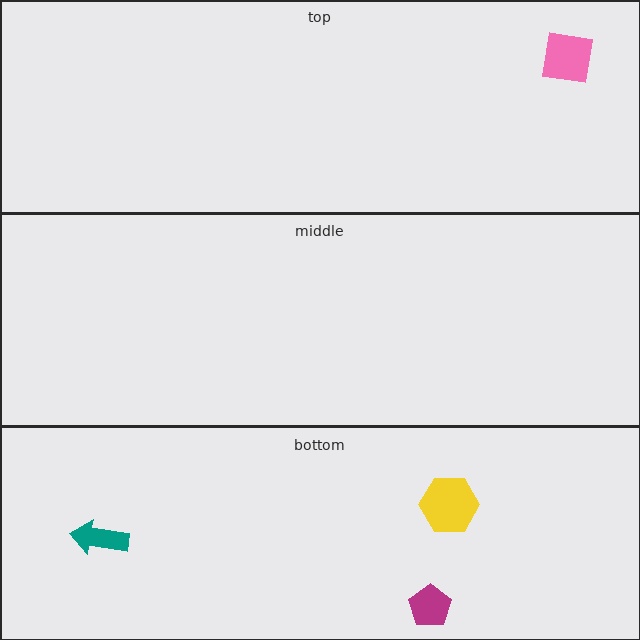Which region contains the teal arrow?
The bottom region.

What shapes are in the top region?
The pink square.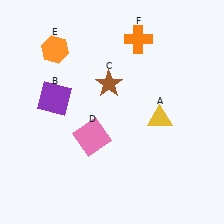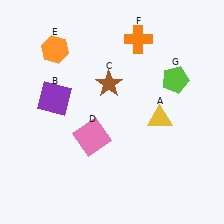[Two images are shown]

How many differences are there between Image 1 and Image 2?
There is 1 difference between the two images.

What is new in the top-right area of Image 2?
A lime pentagon (G) was added in the top-right area of Image 2.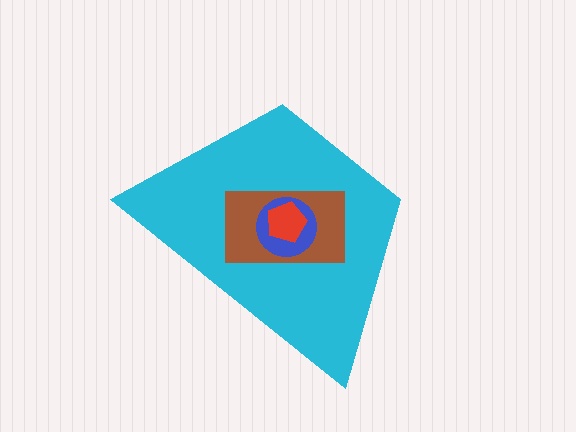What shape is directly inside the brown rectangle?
The blue circle.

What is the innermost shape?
The red pentagon.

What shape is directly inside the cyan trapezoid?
The brown rectangle.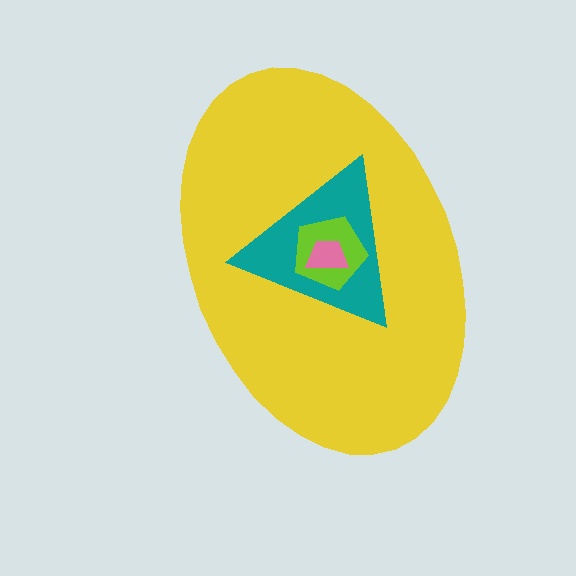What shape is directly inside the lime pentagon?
The pink trapezoid.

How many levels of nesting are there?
4.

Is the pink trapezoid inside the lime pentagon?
Yes.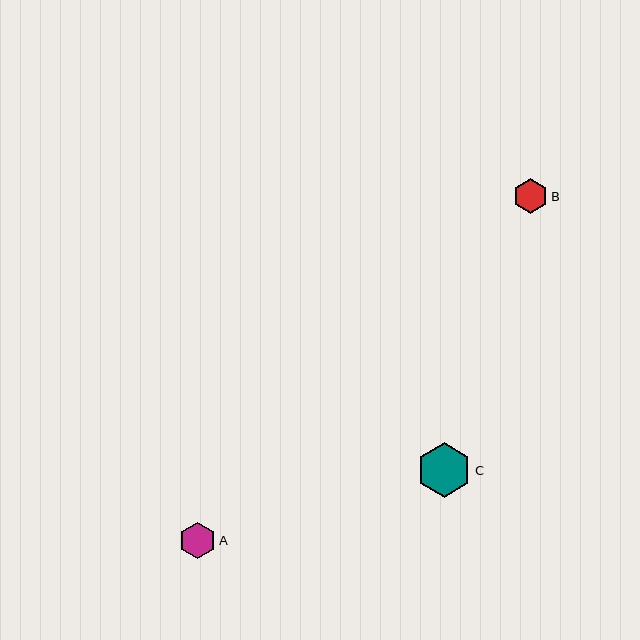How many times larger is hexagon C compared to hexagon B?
Hexagon C is approximately 1.6 times the size of hexagon B.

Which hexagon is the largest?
Hexagon C is the largest with a size of approximately 55 pixels.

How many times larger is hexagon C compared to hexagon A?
Hexagon C is approximately 1.5 times the size of hexagon A.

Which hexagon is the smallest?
Hexagon B is the smallest with a size of approximately 35 pixels.